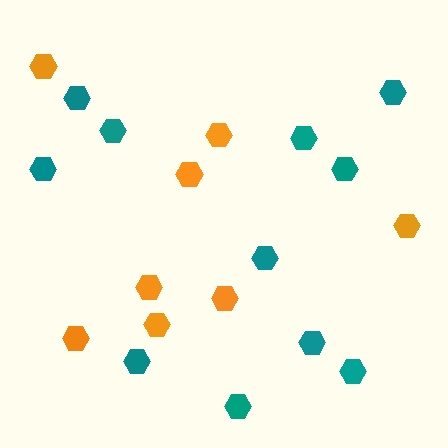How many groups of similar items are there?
There are 2 groups: one group of teal hexagons (11) and one group of orange hexagons (8).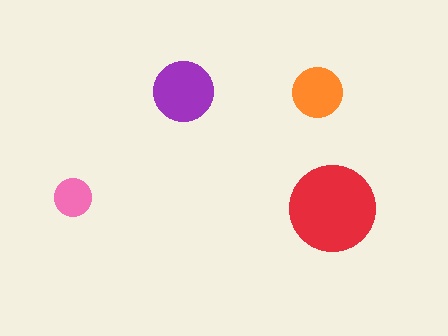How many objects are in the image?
There are 4 objects in the image.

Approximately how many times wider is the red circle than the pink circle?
About 2.5 times wider.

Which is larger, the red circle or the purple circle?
The red one.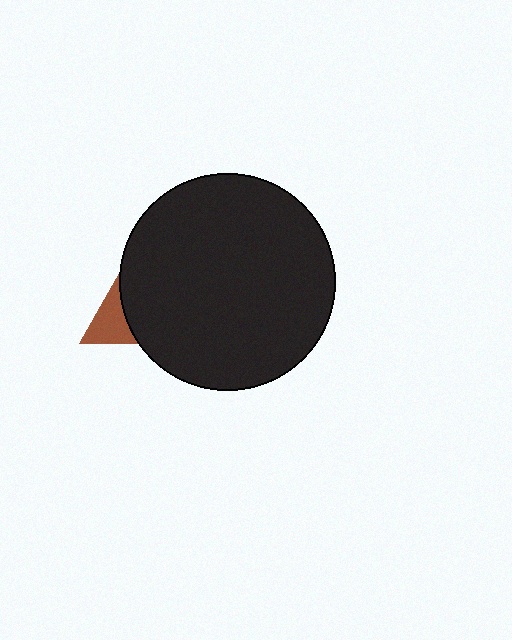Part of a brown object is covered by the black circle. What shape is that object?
It is a triangle.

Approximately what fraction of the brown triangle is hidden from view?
Roughly 66% of the brown triangle is hidden behind the black circle.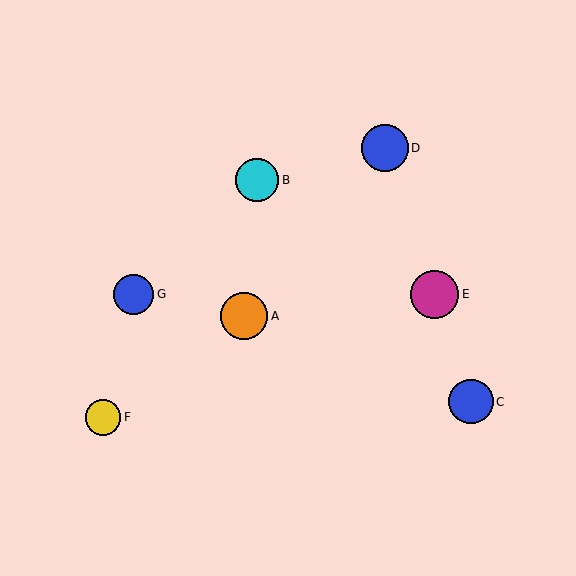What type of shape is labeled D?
Shape D is a blue circle.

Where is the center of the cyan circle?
The center of the cyan circle is at (257, 180).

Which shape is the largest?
The magenta circle (labeled E) is the largest.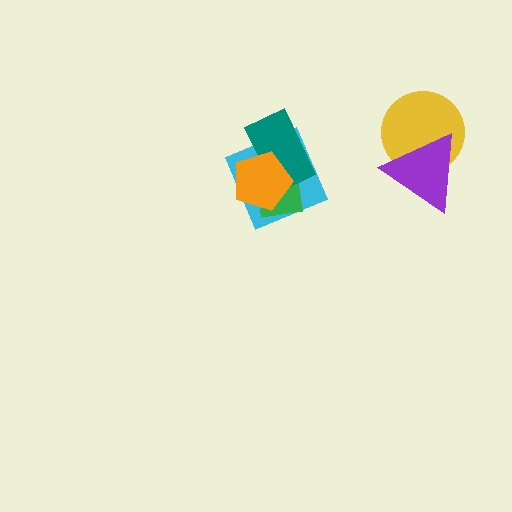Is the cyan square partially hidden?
Yes, it is partially covered by another shape.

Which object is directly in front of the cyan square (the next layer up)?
The green square is directly in front of the cyan square.